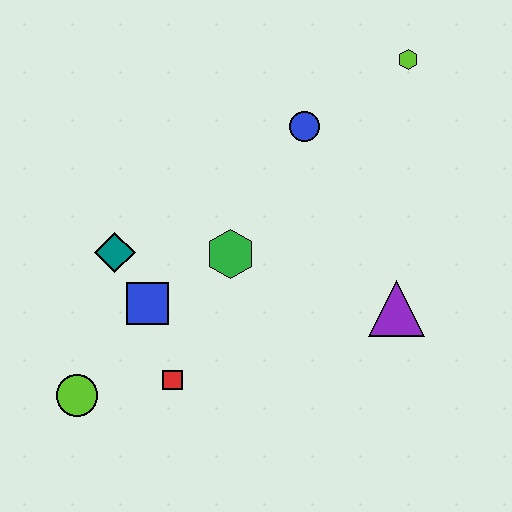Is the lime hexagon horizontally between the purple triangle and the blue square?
No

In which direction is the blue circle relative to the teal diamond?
The blue circle is to the right of the teal diamond.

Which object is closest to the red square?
The blue square is closest to the red square.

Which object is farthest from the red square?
The lime hexagon is farthest from the red square.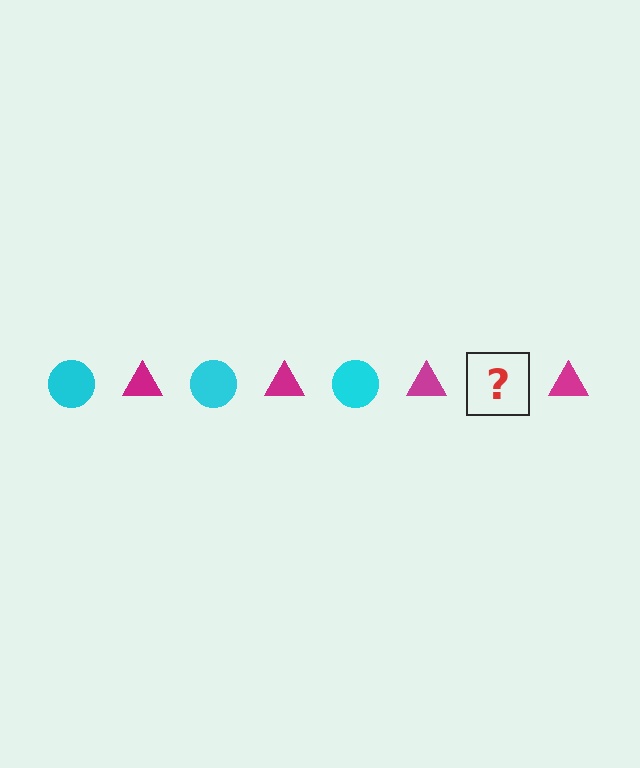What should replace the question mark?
The question mark should be replaced with a cyan circle.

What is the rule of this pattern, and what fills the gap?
The rule is that the pattern alternates between cyan circle and magenta triangle. The gap should be filled with a cyan circle.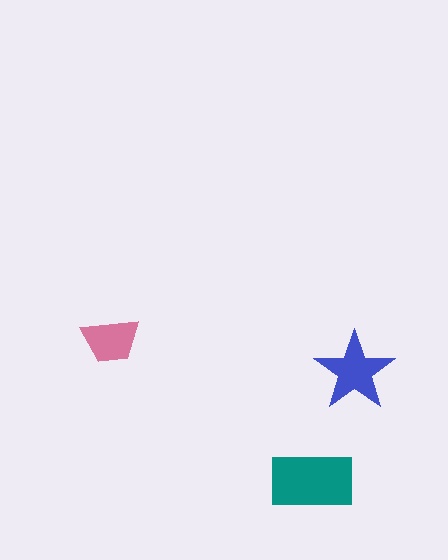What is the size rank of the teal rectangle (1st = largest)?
1st.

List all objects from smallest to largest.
The pink trapezoid, the blue star, the teal rectangle.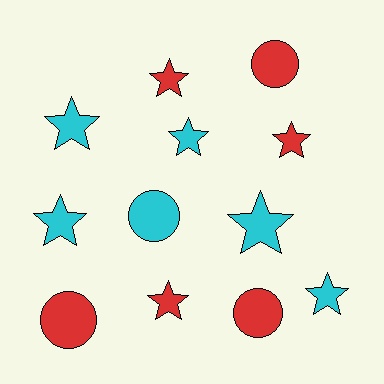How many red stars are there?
There are 3 red stars.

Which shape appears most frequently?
Star, with 8 objects.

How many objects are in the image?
There are 12 objects.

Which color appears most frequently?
Red, with 6 objects.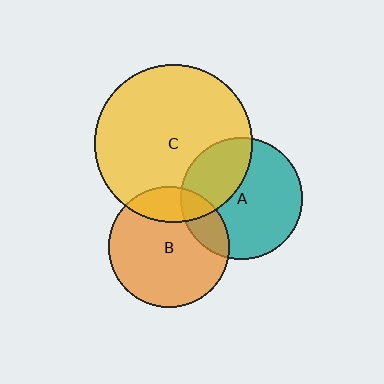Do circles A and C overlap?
Yes.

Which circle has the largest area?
Circle C (yellow).